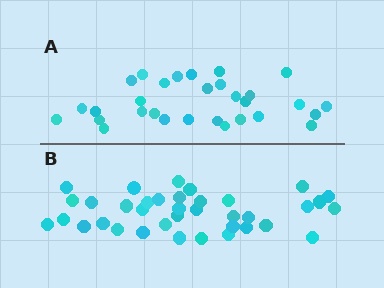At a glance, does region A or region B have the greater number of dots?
Region B (the bottom region) has more dots.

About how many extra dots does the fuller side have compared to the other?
Region B has roughly 8 or so more dots than region A.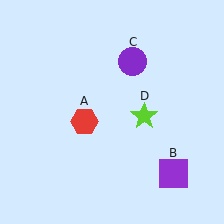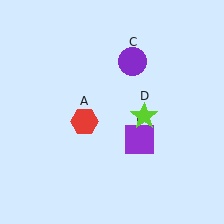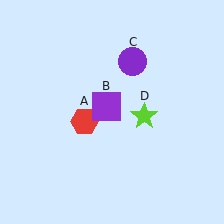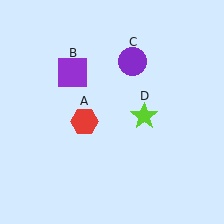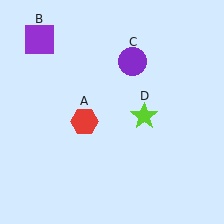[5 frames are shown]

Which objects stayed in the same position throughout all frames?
Red hexagon (object A) and purple circle (object C) and lime star (object D) remained stationary.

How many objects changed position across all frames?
1 object changed position: purple square (object B).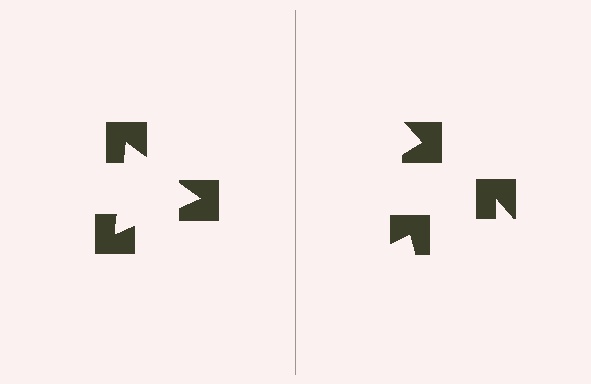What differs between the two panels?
The notched squares are positioned identically on both sides; only the wedge orientations differ. On the left they align to a triangle; on the right they are misaligned.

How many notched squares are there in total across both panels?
6 — 3 on each side.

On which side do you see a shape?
An illusory triangle appears on the left side. On the right side the wedge cuts are rotated, so no coherent shape forms.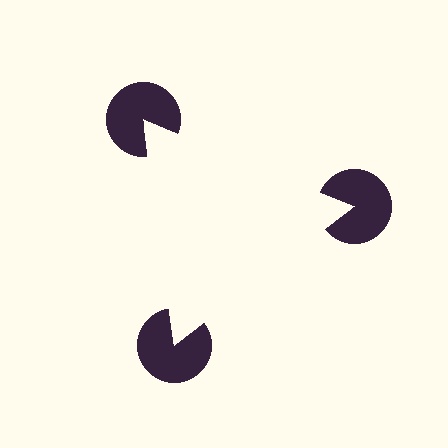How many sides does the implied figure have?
3 sides.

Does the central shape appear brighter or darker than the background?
It typically appears slightly brighter than the background, even though no actual brightness change is drawn.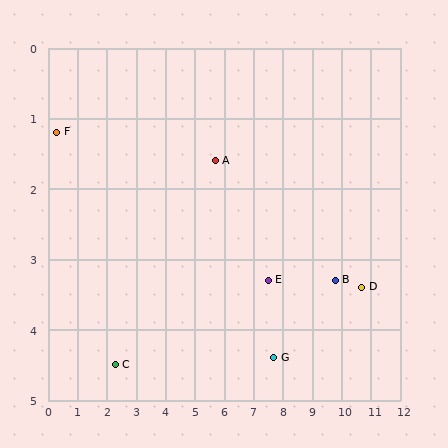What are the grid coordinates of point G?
Point G is at approximately (7.7, 4.4).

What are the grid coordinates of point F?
Point F is at approximately (0.3, 1.2).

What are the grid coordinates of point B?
Point B is at approximately (9.8, 3.3).